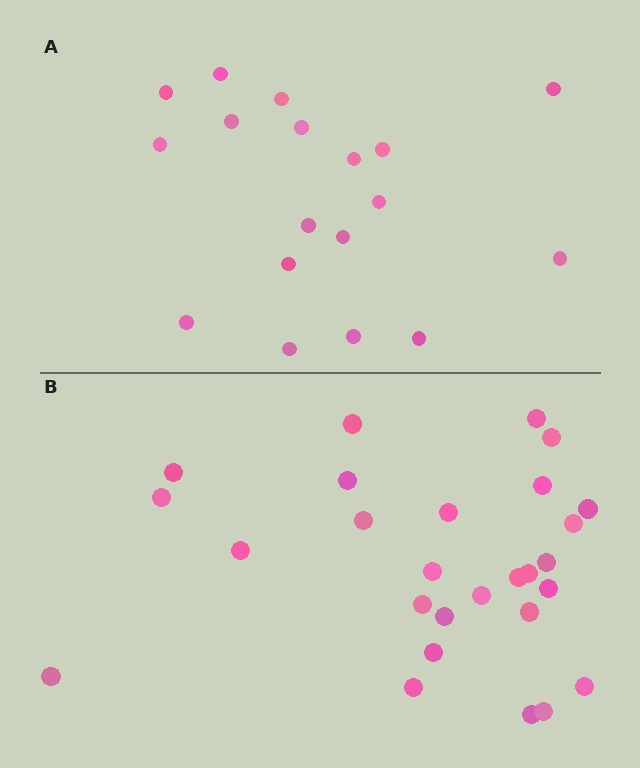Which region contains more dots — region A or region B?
Region B (the bottom region) has more dots.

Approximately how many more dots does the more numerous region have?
Region B has roughly 8 or so more dots than region A.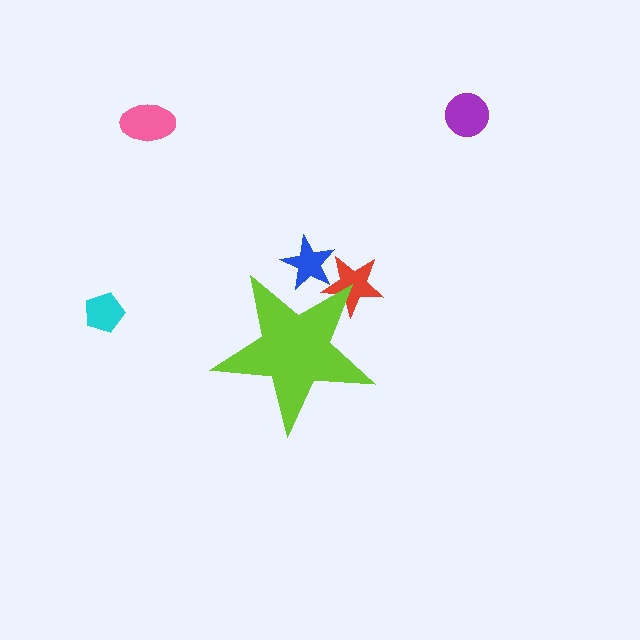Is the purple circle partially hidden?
No, the purple circle is fully visible.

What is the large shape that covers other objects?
A lime star.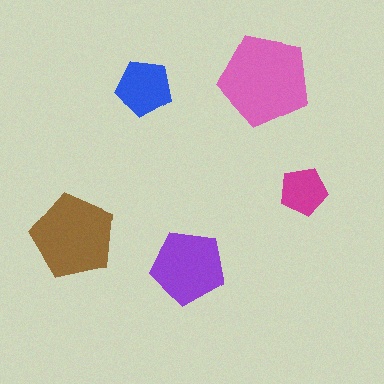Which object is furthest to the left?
The brown pentagon is leftmost.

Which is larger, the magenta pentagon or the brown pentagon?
The brown one.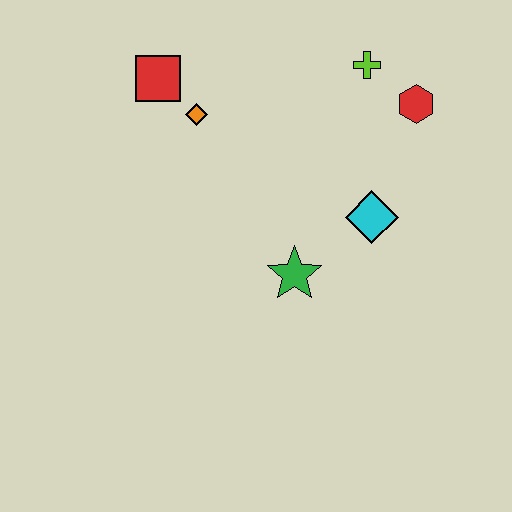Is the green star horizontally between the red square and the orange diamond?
No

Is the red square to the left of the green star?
Yes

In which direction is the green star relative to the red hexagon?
The green star is below the red hexagon.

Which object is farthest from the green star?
The red square is farthest from the green star.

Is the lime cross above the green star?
Yes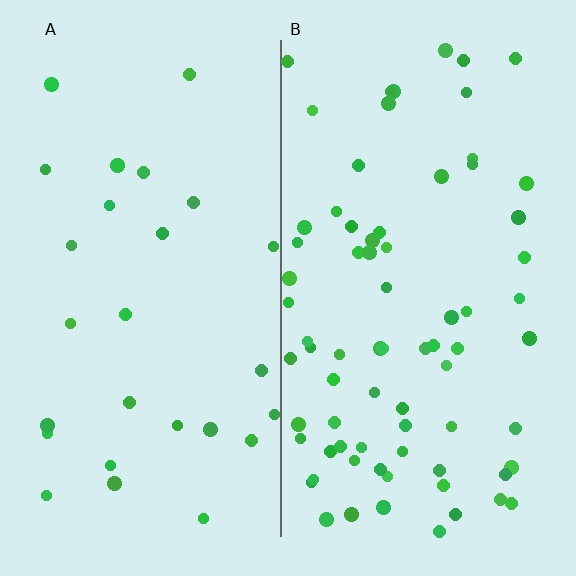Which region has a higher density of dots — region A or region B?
B (the right).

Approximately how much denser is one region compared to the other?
Approximately 2.8× — region B over region A.